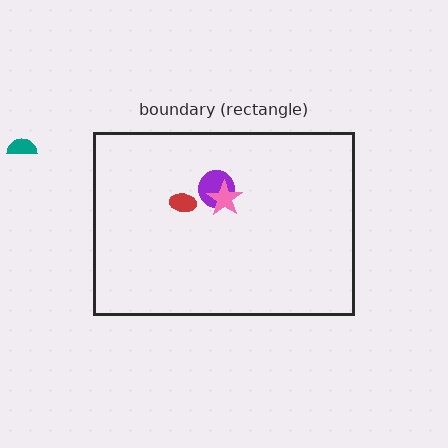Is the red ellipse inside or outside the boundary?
Inside.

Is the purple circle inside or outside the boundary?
Inside.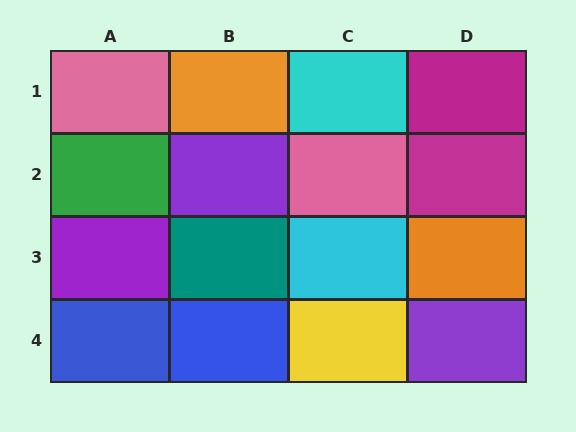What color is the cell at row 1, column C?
Cyan.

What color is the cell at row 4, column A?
Blue.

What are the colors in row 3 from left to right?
Purple, teal, cyan, orange.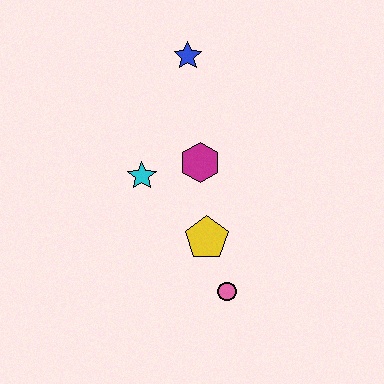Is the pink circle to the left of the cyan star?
No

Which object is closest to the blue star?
The magenta hexagon is closest to the blue star.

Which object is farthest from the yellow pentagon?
The blue star is farthest from the yellow pentagon.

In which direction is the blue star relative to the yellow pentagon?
The blue star is above the yellow pentagon.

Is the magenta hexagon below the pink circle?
No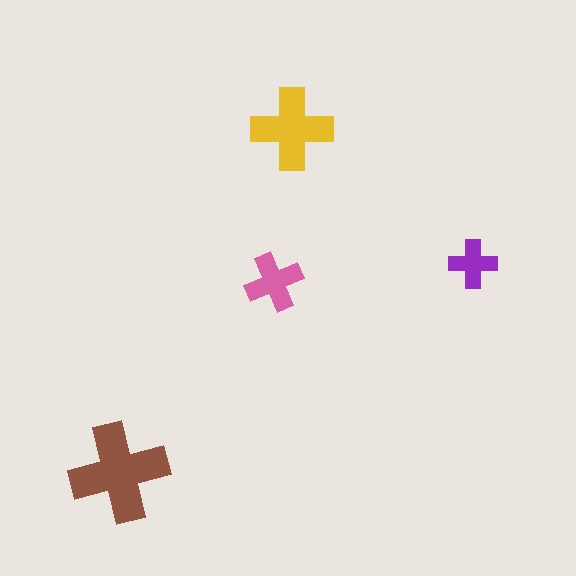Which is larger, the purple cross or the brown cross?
The brown one.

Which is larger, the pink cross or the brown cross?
The brown one.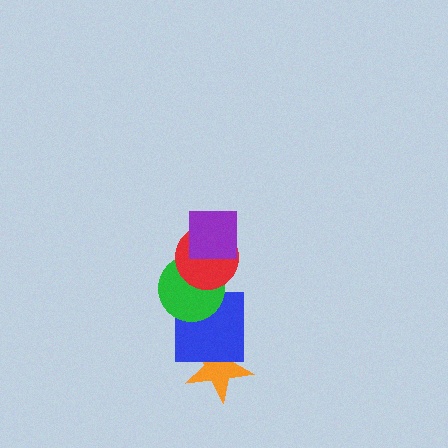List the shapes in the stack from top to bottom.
From top to bottom: the purple square, the red circle, the green circle, the blue square, the orange star.